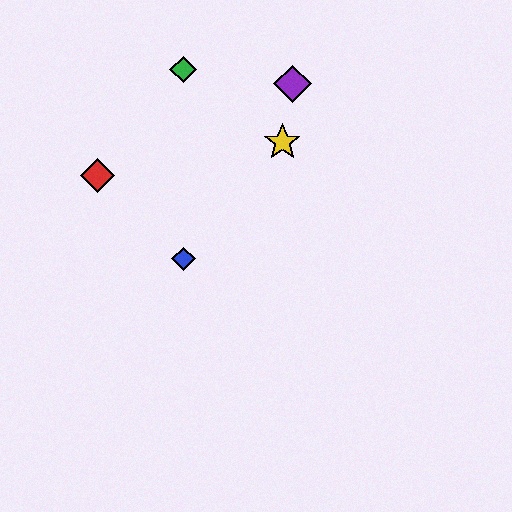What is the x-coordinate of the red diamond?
The red diamond is at x≈98.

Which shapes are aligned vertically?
The blue diamond, the green diamond are aligned vertically.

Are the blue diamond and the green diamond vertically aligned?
Yes, both are at x≈183.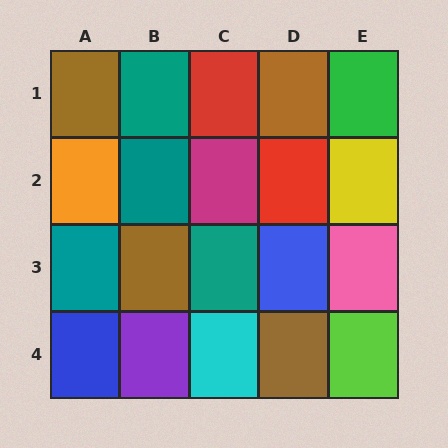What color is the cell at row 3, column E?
Pink.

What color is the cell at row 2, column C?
Magenta.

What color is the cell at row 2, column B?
Teal.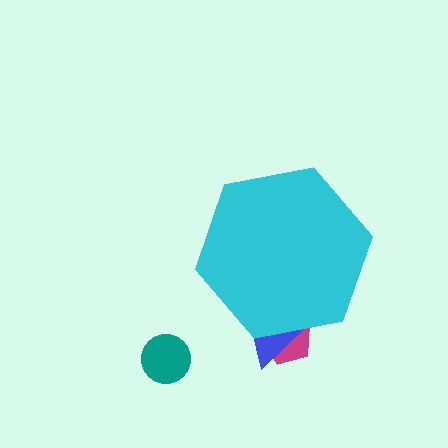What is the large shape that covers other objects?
A cyan hexagon.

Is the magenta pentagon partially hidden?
Yes, the magenta pentagon is partially hidden behind the cyan hexagon.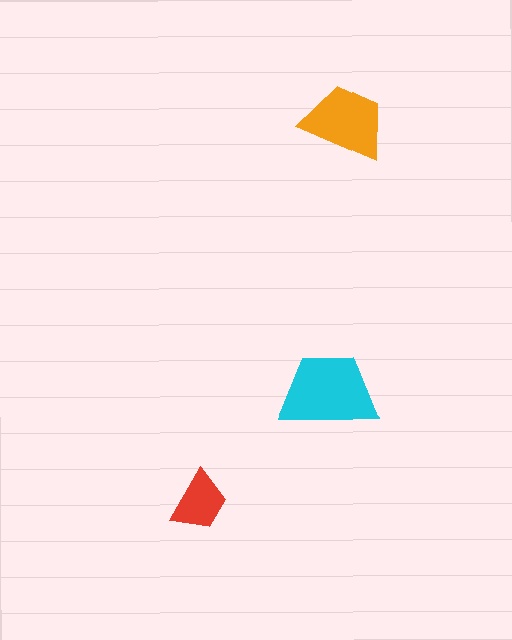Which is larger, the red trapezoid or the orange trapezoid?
The orange one.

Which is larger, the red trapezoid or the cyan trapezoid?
The cyan one.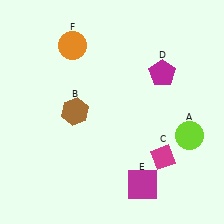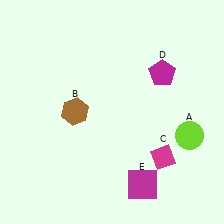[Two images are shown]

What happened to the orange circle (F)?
The orange circle (F) was removed in Image 2. It was in the top-left area of Image 1.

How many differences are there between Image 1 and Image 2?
There is 1 difference between the two images.